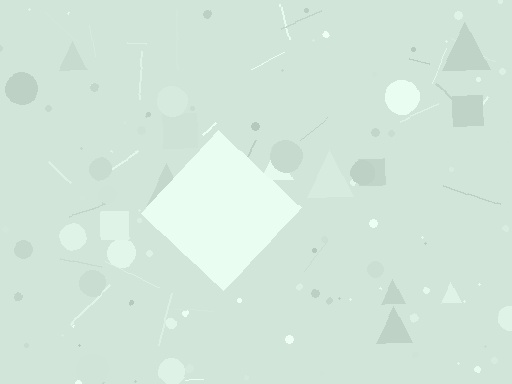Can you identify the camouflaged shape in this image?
The camouflaged shape is a diamond.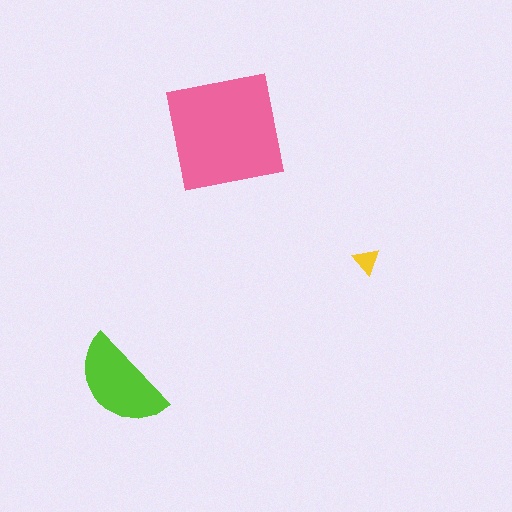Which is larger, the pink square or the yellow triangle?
The pink square.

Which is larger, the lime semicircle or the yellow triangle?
The lime semicircle.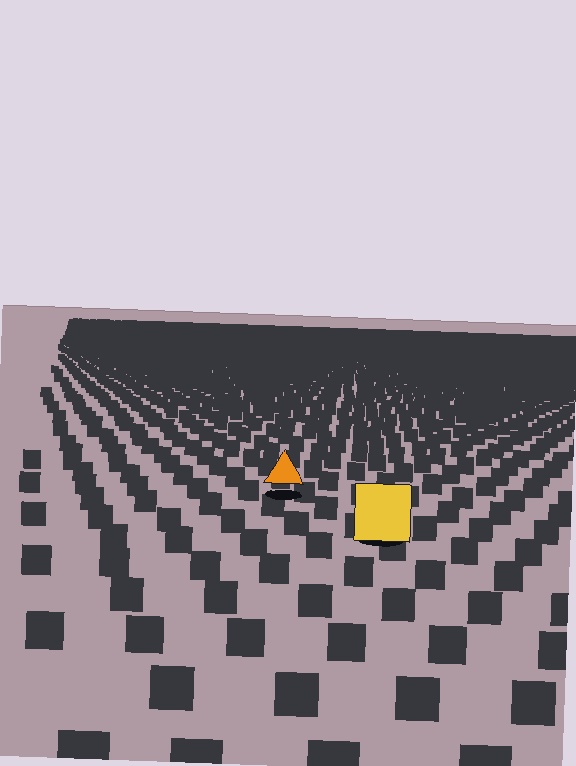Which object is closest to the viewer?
The yellow square is closest. The texture marks near it are larger and more spread out.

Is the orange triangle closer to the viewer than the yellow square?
No. The yellow square is closer — you can tell from the texture gradient: the ground texture is coarser near it.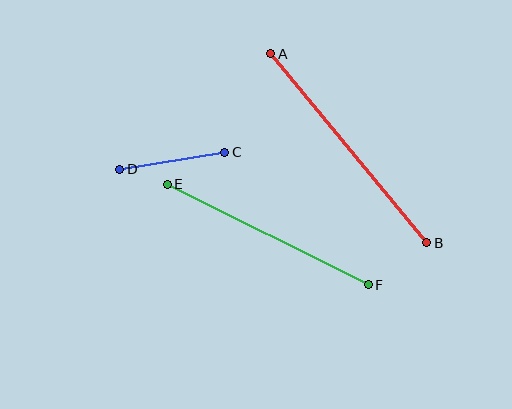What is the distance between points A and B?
The distance is approximately 245 pixels.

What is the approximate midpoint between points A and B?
The midpoint is at approximately (349, 148) pixels.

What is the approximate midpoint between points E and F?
The midpoint is at approximately (268, 234) pixels.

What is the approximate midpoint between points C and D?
The midpoint is at approximately (172, 161) pixels.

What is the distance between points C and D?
The distance is approximately 106 pixels.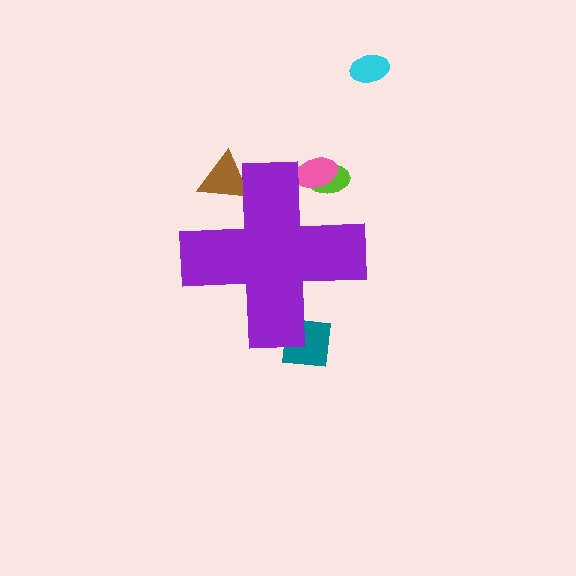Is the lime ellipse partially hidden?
Yes, the lime ellipse is partially hidden behind the purple cross.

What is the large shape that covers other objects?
A purple cross.